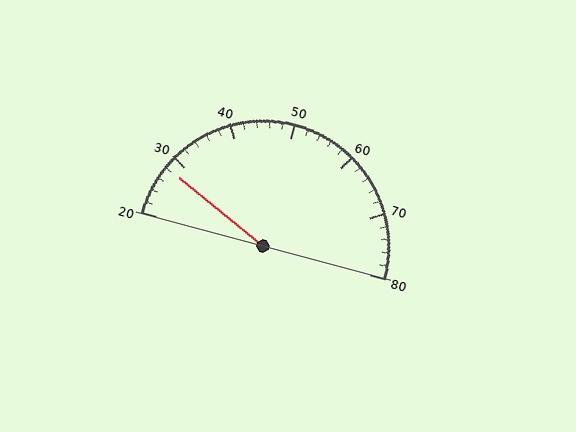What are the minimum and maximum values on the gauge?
The gauge ranges from 20 to 80.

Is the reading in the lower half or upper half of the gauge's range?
The reading is in the lower half of the range (20 to 80).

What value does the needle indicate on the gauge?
The needle indicates approximately 28.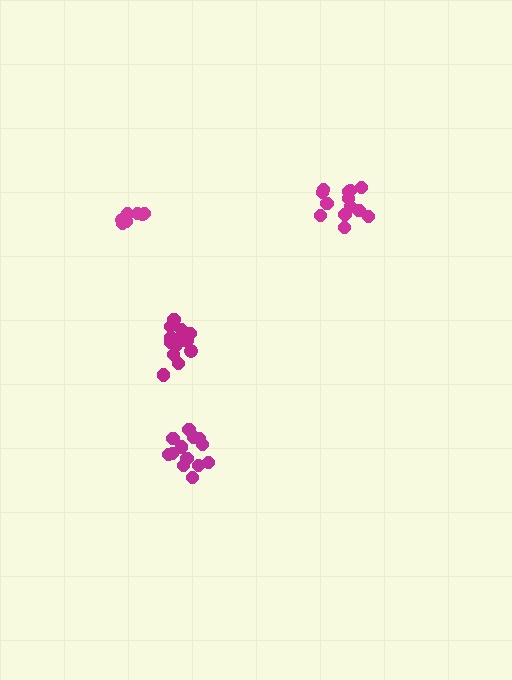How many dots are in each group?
Group 1: 13 dots, Group 2: 7 dots, Group 3: 13 dots, Group 4: 13 dots (46 total).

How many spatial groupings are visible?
There are 4 spatial groupings.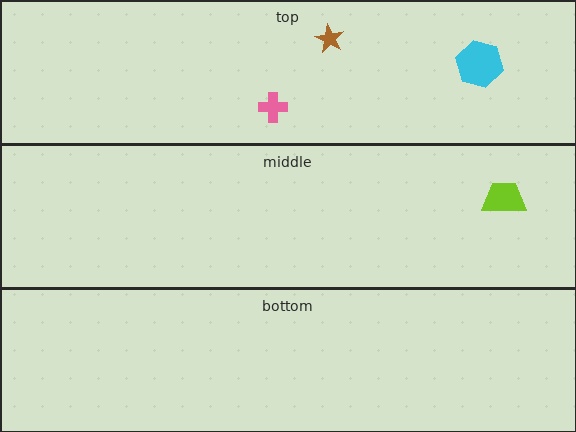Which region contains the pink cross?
The top region.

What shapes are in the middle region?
The lime trapezoid.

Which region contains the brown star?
The top region.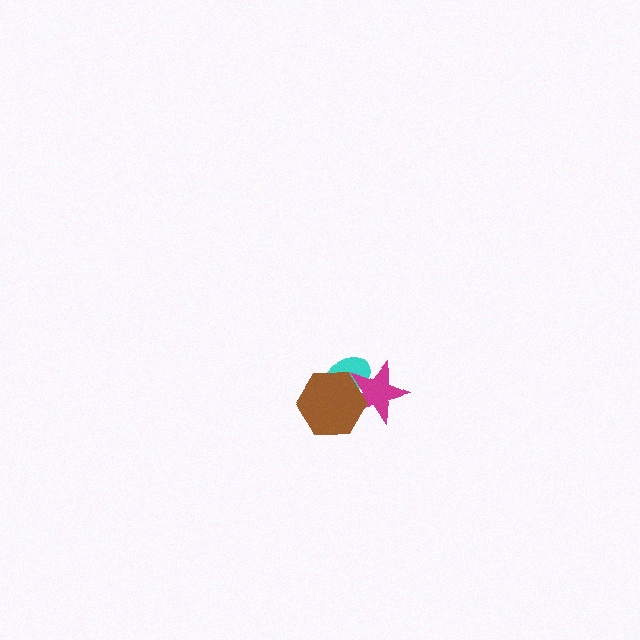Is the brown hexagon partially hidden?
No, no other shape covers it.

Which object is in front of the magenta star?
The brown hexagon is in front of the magenta star.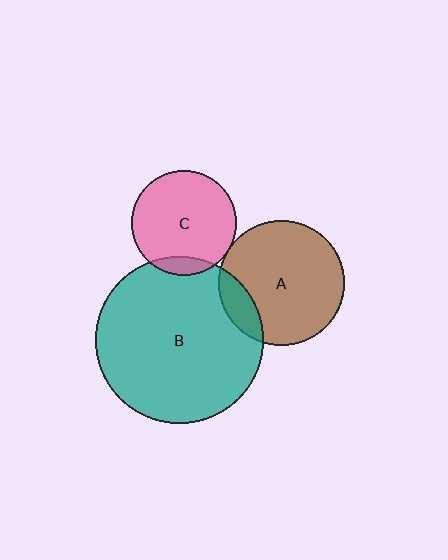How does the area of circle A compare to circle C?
Approximately 1.4 times.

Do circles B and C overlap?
Yes.